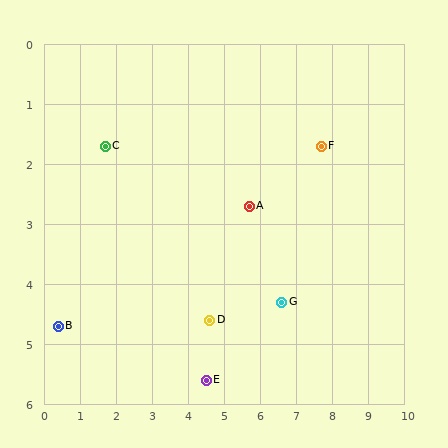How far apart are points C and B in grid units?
Points C and B are about 3.3 grid units apart.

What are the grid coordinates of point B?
Point B is at approximately (0.4, 4.7).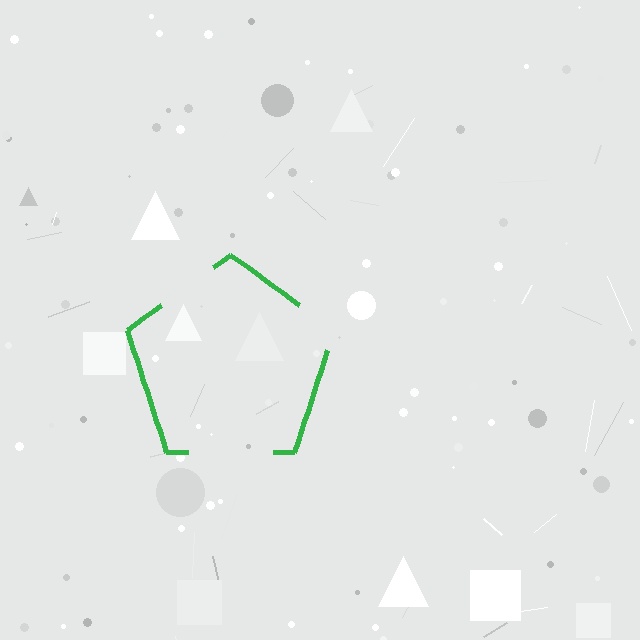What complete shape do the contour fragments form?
The contour fragments form a pentagon.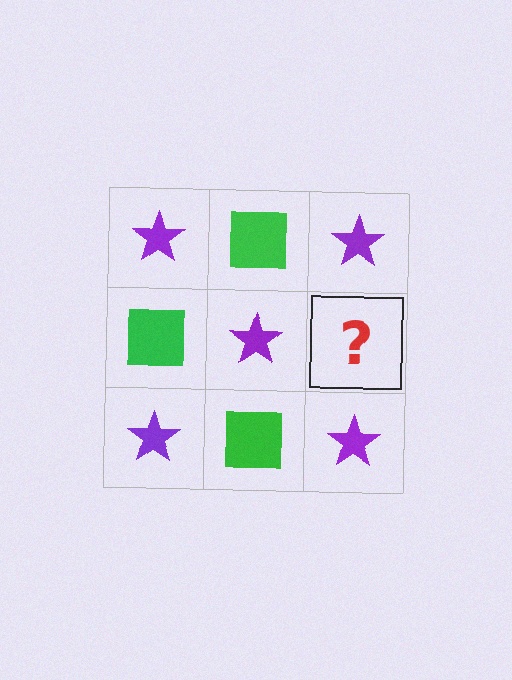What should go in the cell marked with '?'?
The missing cell should contain a green square.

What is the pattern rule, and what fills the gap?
The rule is that it alternates purple star and green square in a checkerboard pattern. The gap should be filled with a green square.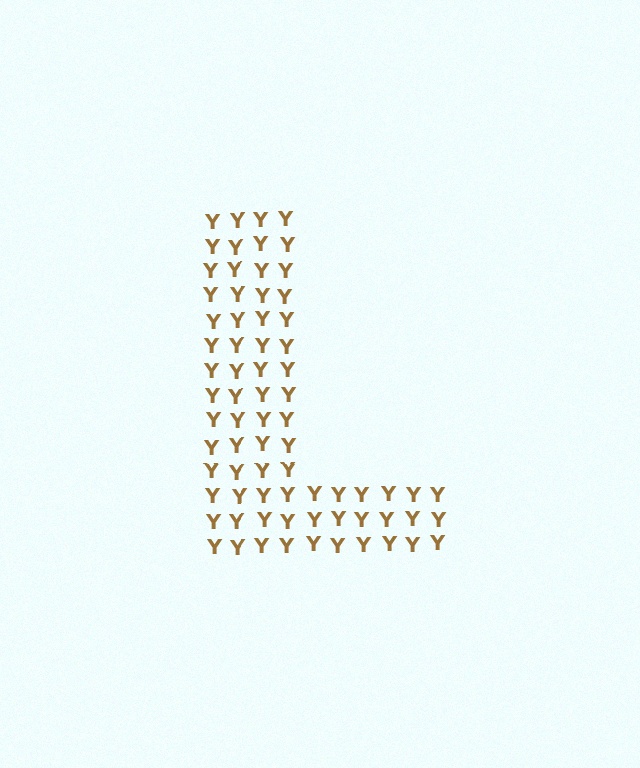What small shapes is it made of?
It is made of small letter Y's.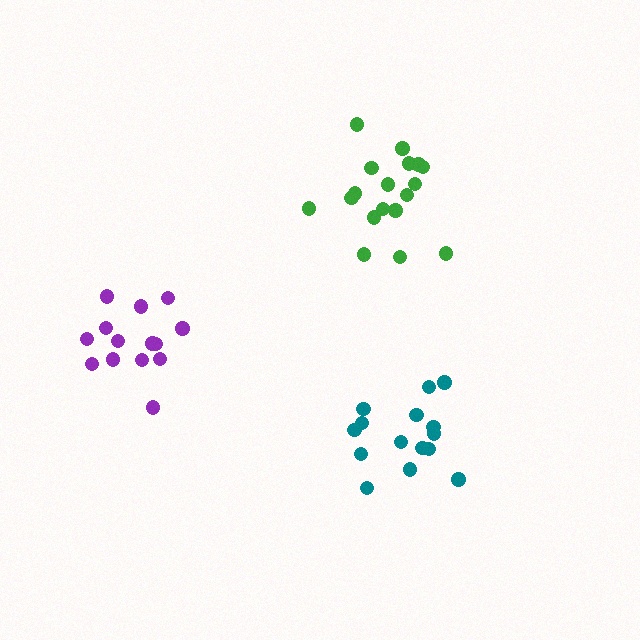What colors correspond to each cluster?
The clusters are colored: teal, purple, green.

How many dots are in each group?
Group 1: 15 dots, Group 2: 14 dots, Group 3: 18 dots (47 total).